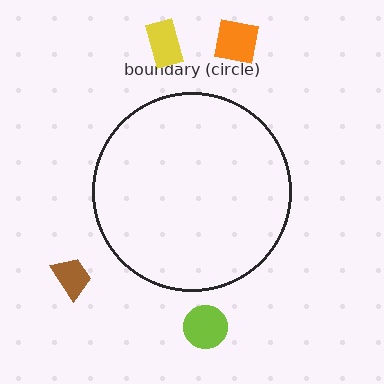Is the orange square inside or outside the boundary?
Outside.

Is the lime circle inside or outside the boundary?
Outside.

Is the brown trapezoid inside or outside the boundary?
Outside.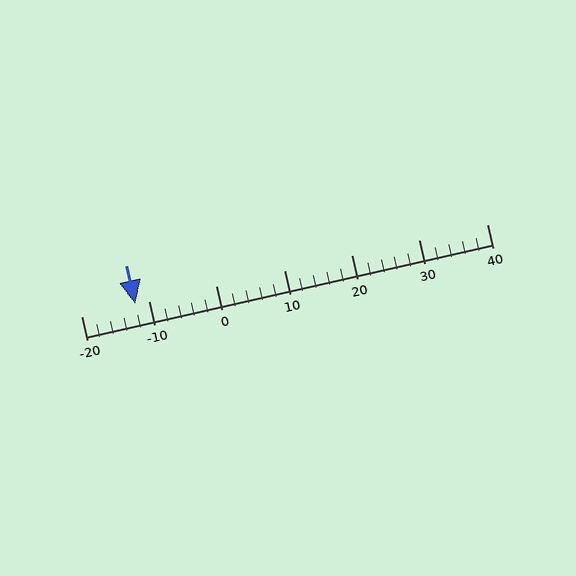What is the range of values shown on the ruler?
The ruler shows values from -20 to 40.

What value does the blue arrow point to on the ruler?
The blue arrow points to approximately -12.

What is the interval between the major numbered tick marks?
The major tick marks are spaced 10 units apart.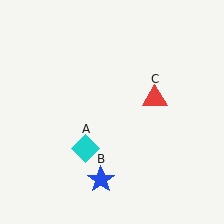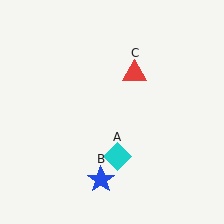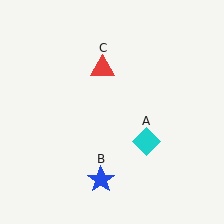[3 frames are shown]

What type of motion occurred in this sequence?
The cyan diamond (object A), red triangle (object C) rotated counterclockwise around the center of the scene.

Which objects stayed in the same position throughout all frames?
Blue star (object B) remained stationary.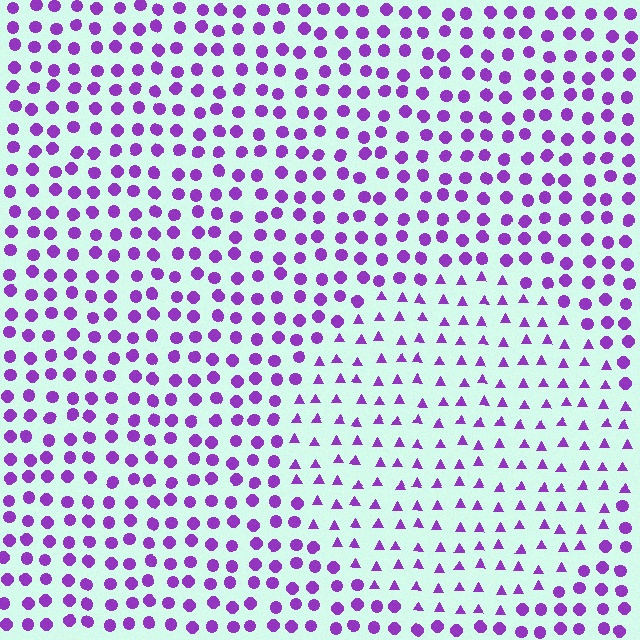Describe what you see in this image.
The image is filled with small purple elements arranged in a uniform grid. A circle-shaped region contains triangles, while the surrounding area contains circles. The boundary is defined purely by the change in element shape.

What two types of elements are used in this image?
The image uses triangles inside the circle region and circles outside it.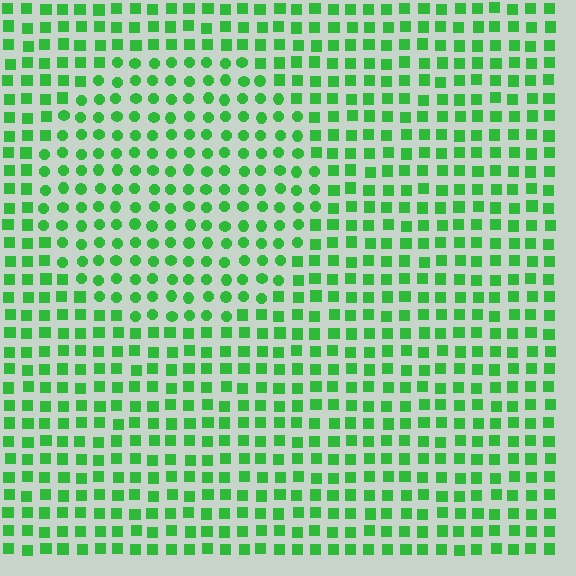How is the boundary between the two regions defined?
The boundary is defined by a change in element shape: circles inside vs. squares outside. All elements share the same color and spacing.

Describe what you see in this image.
The image is filled with small green elements arranged in a uniform grid. A circle-shaped region contains circles, while the surrounding area contains squares. The boundary is defined purely by the change in element shape.